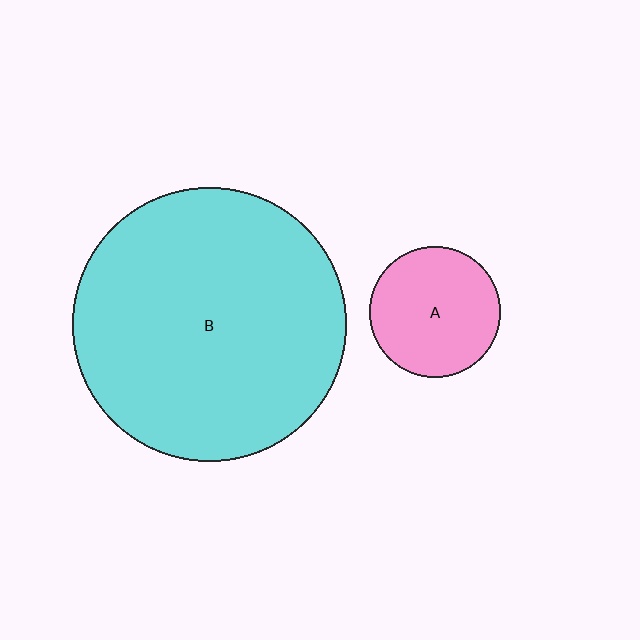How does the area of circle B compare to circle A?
Approximately 4.4 times.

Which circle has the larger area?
Circle B (cyan).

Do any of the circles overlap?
No, none of the circles overlap.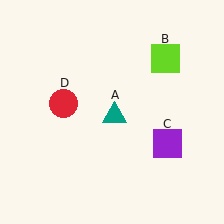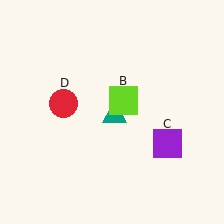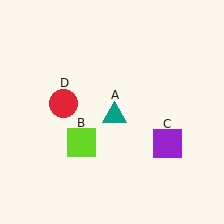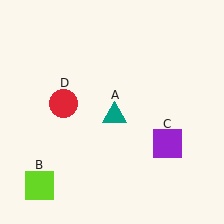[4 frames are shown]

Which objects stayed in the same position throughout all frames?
Teal triangle (object A) and purple square (object C) and red circle (object D) remained stationary.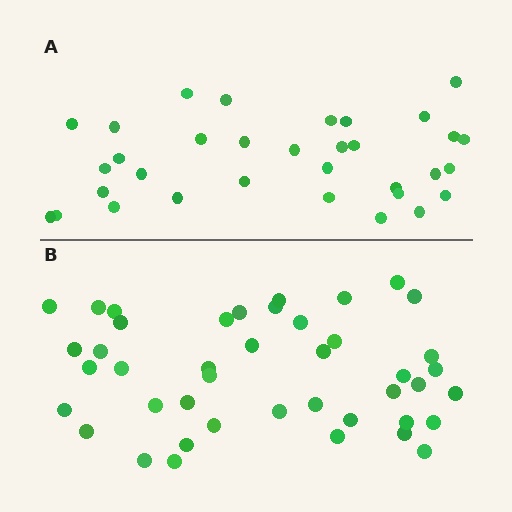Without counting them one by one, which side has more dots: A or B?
Region B (the bottom region) has more dots.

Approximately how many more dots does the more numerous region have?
Region B has roughly 10 or so more dots than region A.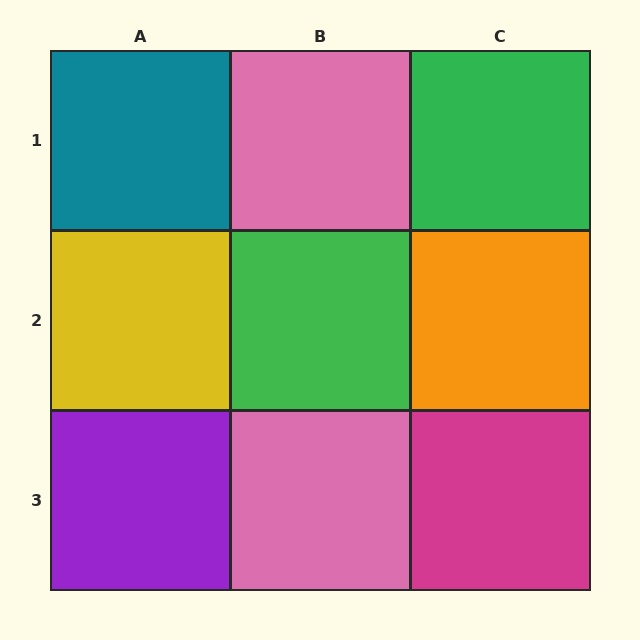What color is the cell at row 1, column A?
Teal.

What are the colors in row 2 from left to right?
Yellow, green, orange.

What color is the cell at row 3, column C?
Magenta.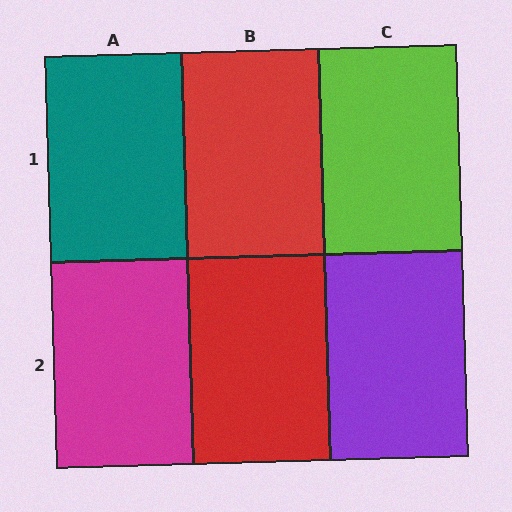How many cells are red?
2 cells are red.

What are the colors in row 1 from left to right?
Teal, red, lime.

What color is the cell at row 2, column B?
Red.